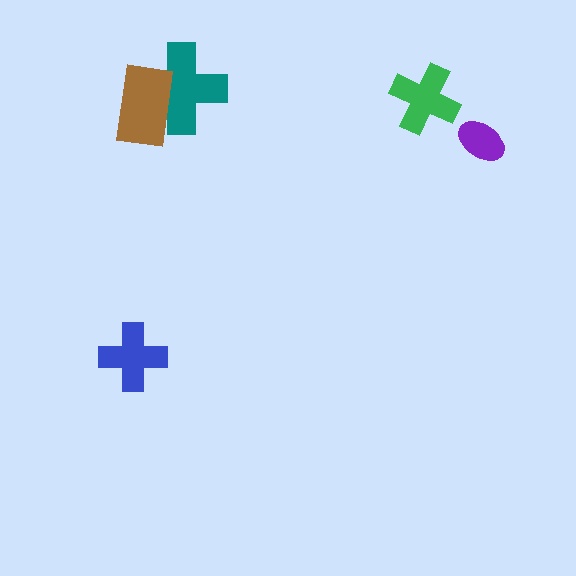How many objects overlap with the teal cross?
1 object overlaps with the teal cross.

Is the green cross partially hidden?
No, no other shape covers it.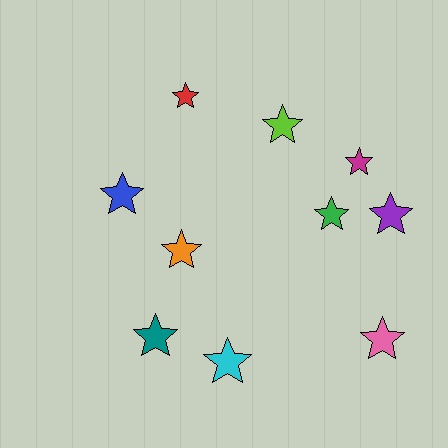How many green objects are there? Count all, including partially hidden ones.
There is 1 green object.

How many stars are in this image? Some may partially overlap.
There are 10 stars.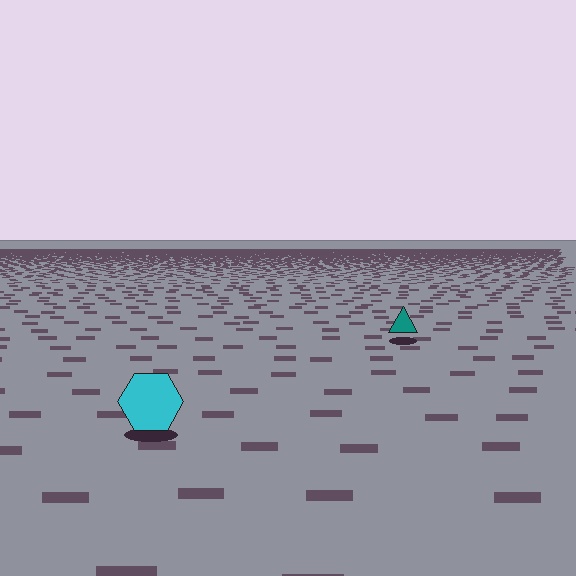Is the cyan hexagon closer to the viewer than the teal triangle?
Yes. The cyan hexagon is closer — you can tell from the texture gradient: the ground texture is coarser near it.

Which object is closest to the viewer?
The cyan hexagon is closest. The texture marks near it are larger and more spread out.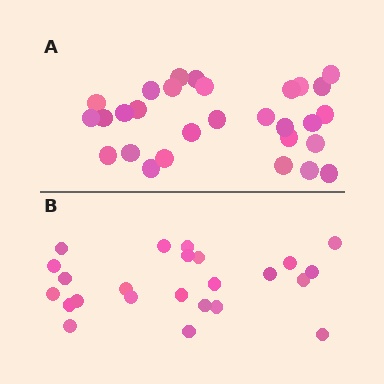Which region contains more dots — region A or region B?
Region A (the top region) has more dots.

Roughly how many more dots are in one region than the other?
Region A has about 5 more dots than region B.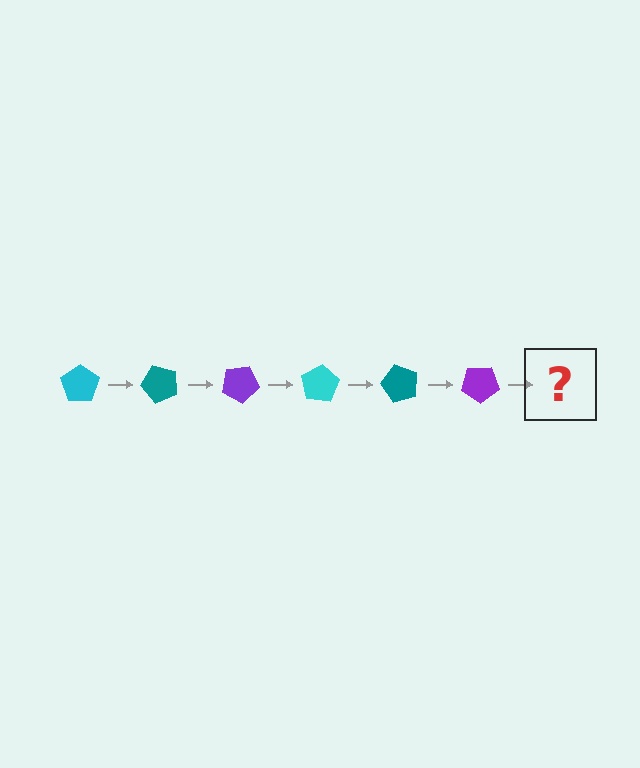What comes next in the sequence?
The next element should be a cyan pentagon, rotated 300 degrees from the start.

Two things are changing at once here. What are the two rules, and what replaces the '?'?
The two rules are that it rotates 50 degrees each step and the color cycles through cyan, teal, and purple. The '?' should be a cyan pentagon, rotated 300 degrees from the start.